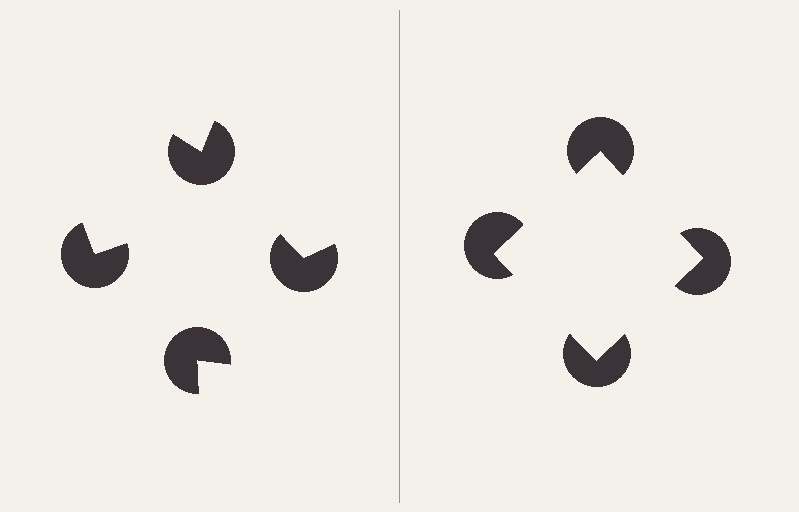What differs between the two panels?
The pac-man discs are positioned identically on both sides; only the wedge orientations differ. On the right they align to a square; on the left they are misaligned.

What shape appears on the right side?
An illusory square.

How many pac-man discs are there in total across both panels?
8 — 4 on each side.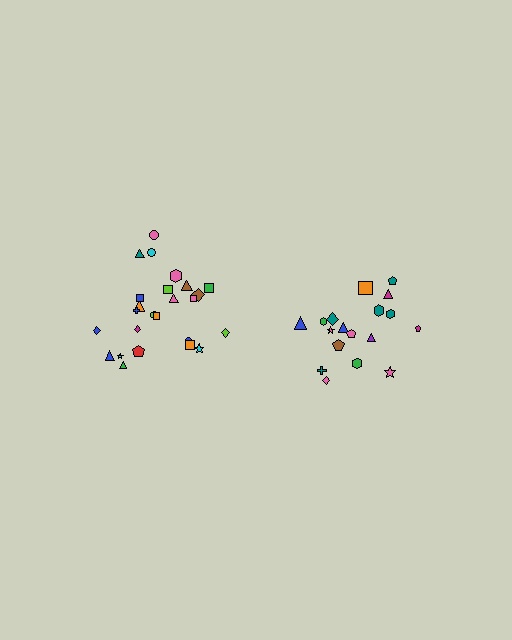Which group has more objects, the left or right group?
The left group.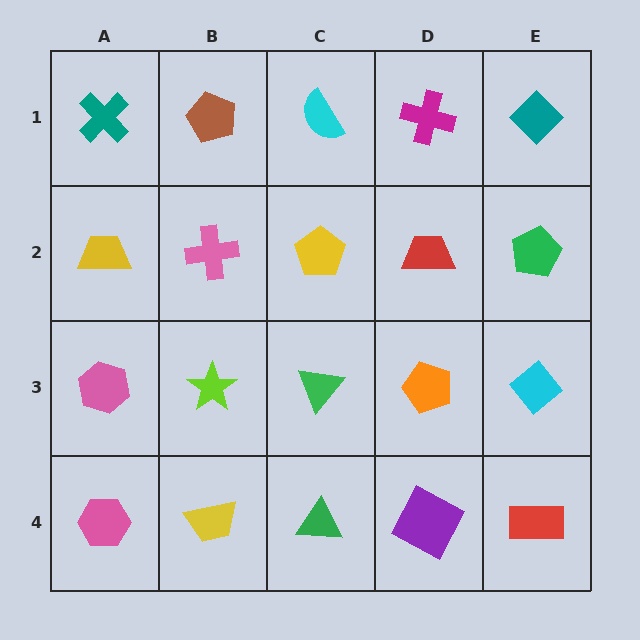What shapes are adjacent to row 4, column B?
A lime star (row 3, column B), a pink hexagon (row 4, column A), a green triangle (row 4, column C).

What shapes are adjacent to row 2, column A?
A teal cross (row 1, column A), a pink hexagon (row 3, column A), a pink cross (row 2, column B).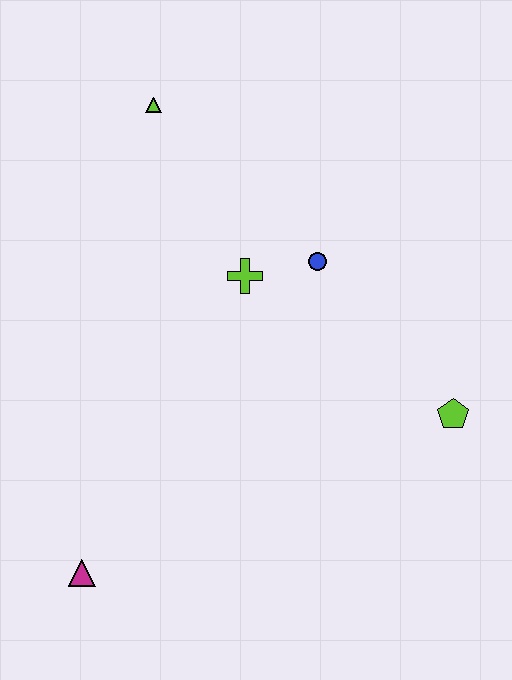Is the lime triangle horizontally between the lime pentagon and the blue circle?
No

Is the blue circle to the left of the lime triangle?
No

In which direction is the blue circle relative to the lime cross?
The blue circle is to the right of the lime cross.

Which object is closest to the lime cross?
The blue circle is closest to the lime cross.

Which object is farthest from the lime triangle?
The magenta triangle is farthest from the lime triangle.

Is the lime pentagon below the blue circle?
Yes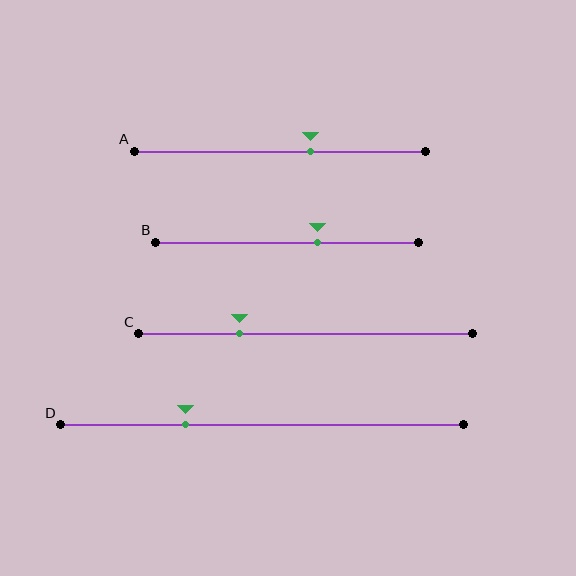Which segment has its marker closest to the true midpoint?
Segment A has its marker closest to the true midpoint.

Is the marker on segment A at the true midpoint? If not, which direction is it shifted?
No, the marker on segment A is shifted to the right by about 10% of the segment length.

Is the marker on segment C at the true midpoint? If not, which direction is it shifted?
No, the marker on segment C is shifted to the left by about 20% of the segment length.